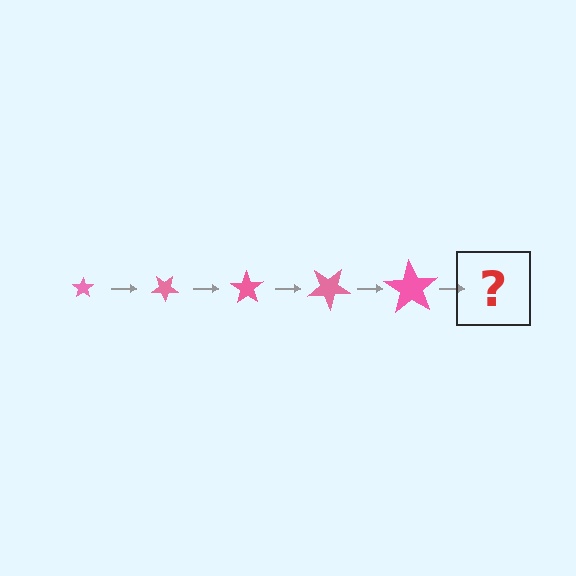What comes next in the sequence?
The next element should be a star, larger than the previous one and rotated 175 degrees from the start.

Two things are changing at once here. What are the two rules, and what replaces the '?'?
The two rules are that the star grows larger each step and it rotates 35 degrees each step. The '?' should be a star, larger than the previous one and rotated 175 degrees from the start.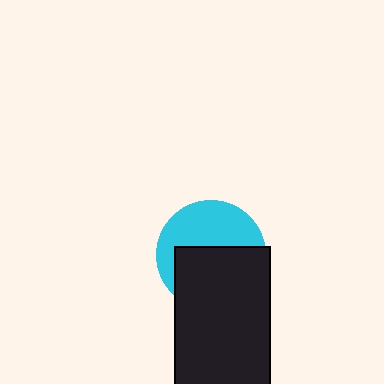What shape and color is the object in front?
The object in front is a black rectangle.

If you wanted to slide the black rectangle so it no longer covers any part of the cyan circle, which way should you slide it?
Slide it down — that is the most direct way to separate the two shapes.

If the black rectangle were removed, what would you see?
You would see the complete cyan circle.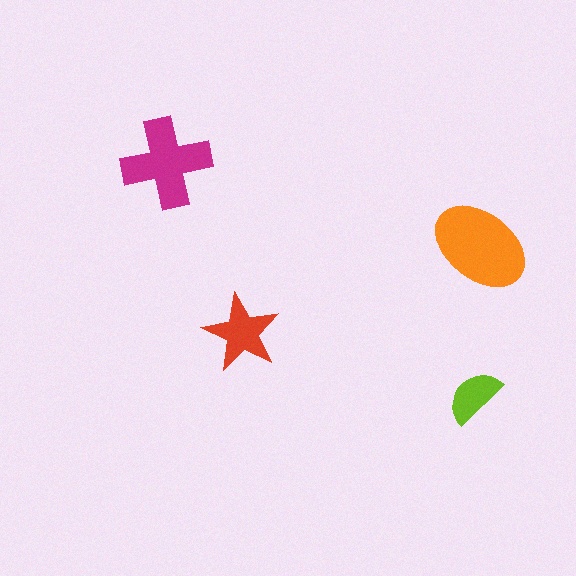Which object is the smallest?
The lime semicircle.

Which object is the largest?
The orange ellipse.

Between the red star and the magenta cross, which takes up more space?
The magenta cross.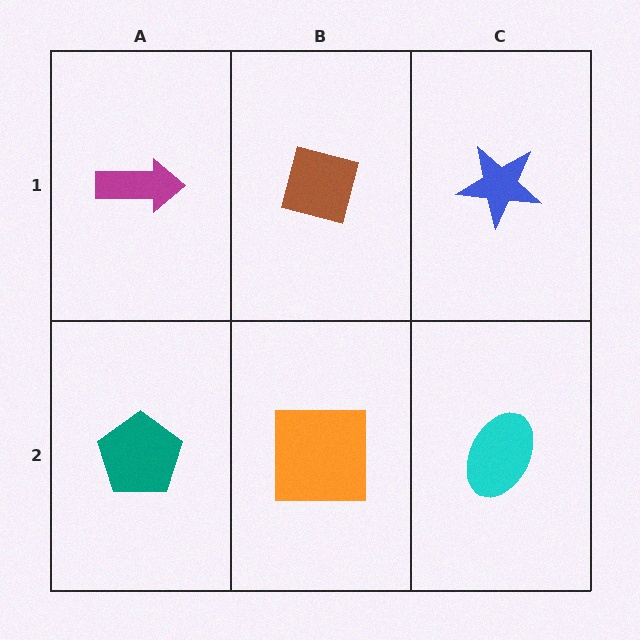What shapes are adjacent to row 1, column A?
A teal pentagon (row 2, column A), a brown square (row 1, column B).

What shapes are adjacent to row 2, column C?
A blue star (row 1, column C), an orange square (row 2, column B).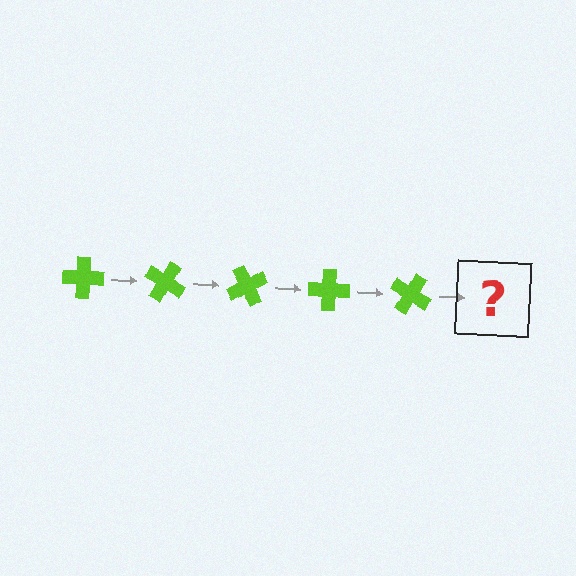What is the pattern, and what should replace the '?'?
The pattern is that the cross rotates 30 degrees each step. The '?' should be a lime cross rotated 150 degrees.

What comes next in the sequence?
The next element should be a lime cross rotated 150 degrees.